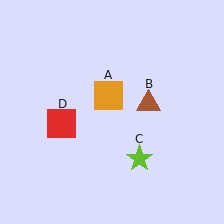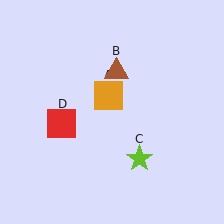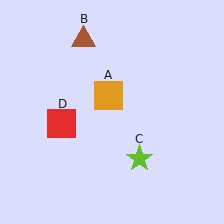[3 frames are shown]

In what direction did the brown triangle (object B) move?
The brown triangle (object B) moved up and to the left.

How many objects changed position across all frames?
1 object changed position: brown triangle (object B).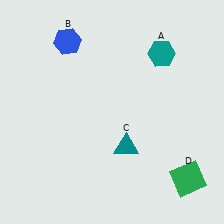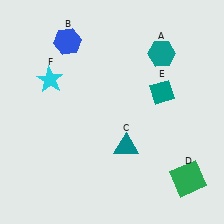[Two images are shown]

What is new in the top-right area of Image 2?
A teal diamond (E) was added in the top-right area of Image 2.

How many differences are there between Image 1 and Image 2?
There are 2 differences between the two images.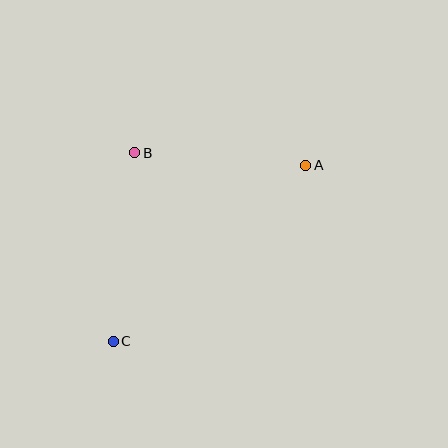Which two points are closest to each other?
Points A and B are closest to each other.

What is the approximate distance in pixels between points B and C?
The distance between B and C is approximately 189 pixels.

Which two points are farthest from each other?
Points A and C are farthest from each other.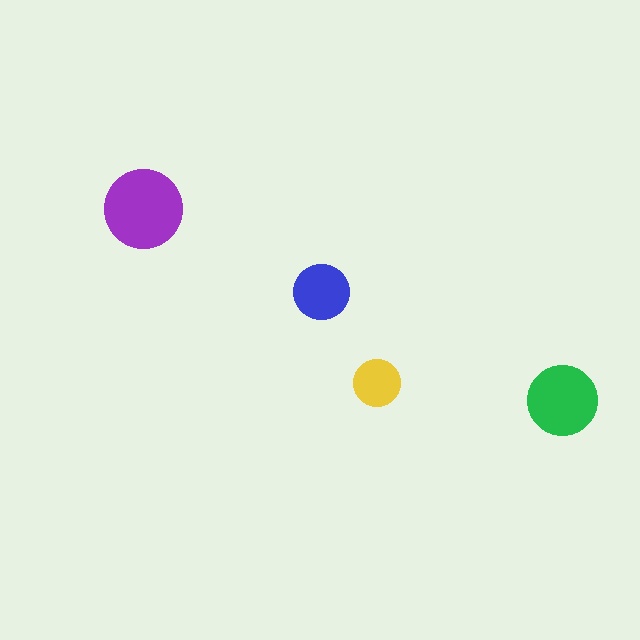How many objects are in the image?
There are 4 objects in the image.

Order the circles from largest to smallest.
the purple one, the green one, the blue one, the yellow one.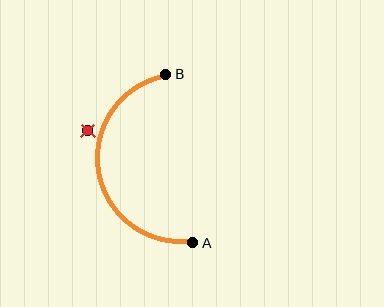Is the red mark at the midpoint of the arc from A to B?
No — the red mark does not lie on the arc at all. It sits slightly outside the curve.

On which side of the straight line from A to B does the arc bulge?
The arc bulges to the left of the straight line connecting A and B.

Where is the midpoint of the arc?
The arc midpoint is the point on the curve farthest from the straight line joining A and B. It sits to the left of that line.